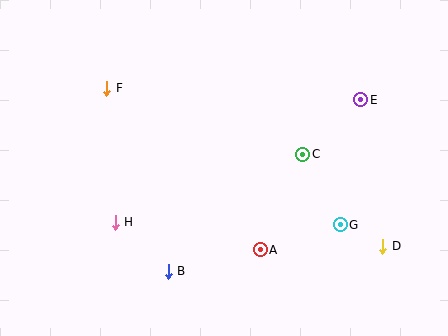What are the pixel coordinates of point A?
Point A is at (260, 250).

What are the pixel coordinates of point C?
Point C is at (303, 154).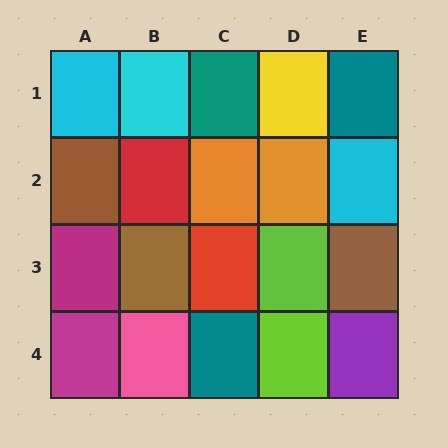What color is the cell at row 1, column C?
Teal.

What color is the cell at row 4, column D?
Lime.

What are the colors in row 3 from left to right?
Magenta, brown, red, lime, brown.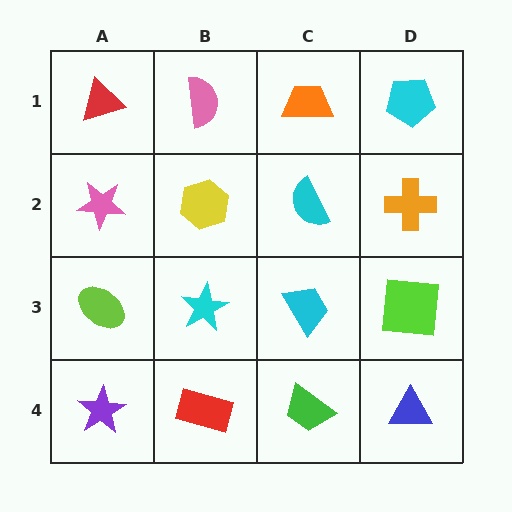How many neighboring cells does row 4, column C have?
3.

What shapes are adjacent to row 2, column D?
A cyan pentagon (row 1, column D), a lime square (row 3, column D), a cyan semicircle (row 2, column C).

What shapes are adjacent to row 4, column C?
A cyan trapezoid (row 3, column C), a red rectangle (row 4, column B), a blue triangle (row 4, column D).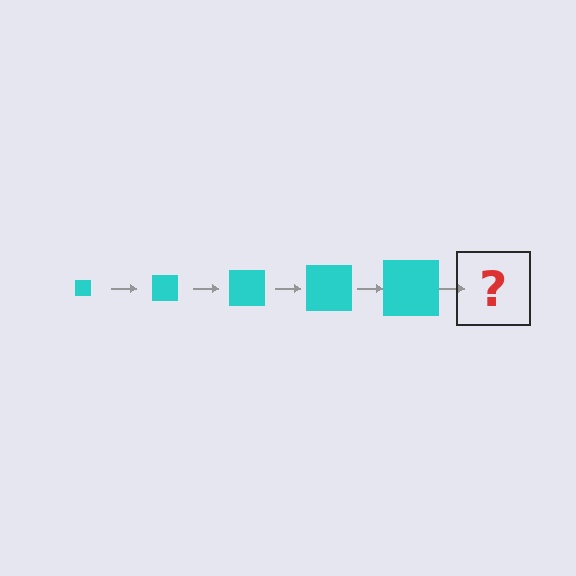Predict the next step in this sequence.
The next step is a cyan square, larger than the previous one.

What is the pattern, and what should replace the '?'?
The pattern is that the square gets progressively larger each step. The '?' should be a cyan square, larger than the previous one.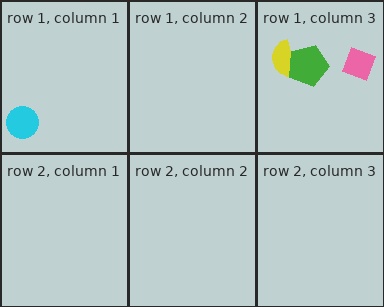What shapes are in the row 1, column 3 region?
The yellow semicircle, the pink diamond, the green pentagon.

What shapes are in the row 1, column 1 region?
The cyan circle.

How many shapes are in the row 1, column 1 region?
1.